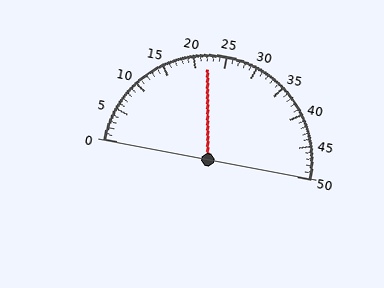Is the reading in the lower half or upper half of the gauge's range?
The reading is in the lower half of the range (0 to 50).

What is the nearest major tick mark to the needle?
The nearest major tick mark is 20.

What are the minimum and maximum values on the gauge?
The gauge ranges from 0 to 50.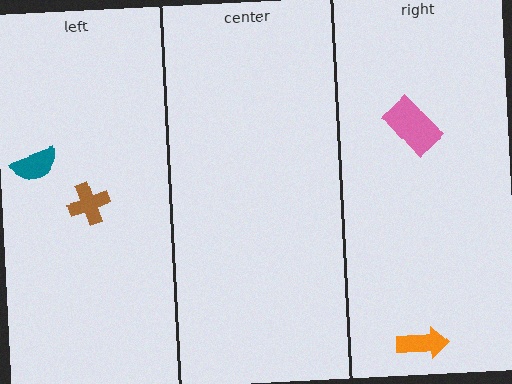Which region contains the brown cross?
The left region.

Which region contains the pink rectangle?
The right region.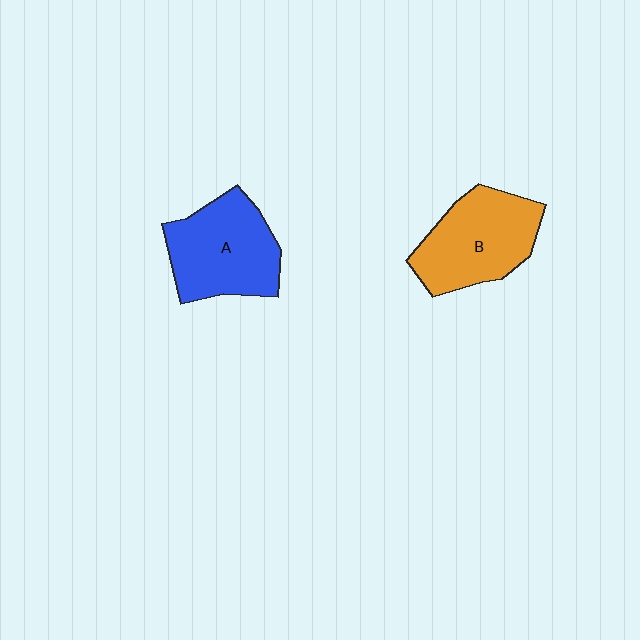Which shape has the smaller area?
Shape B (orange).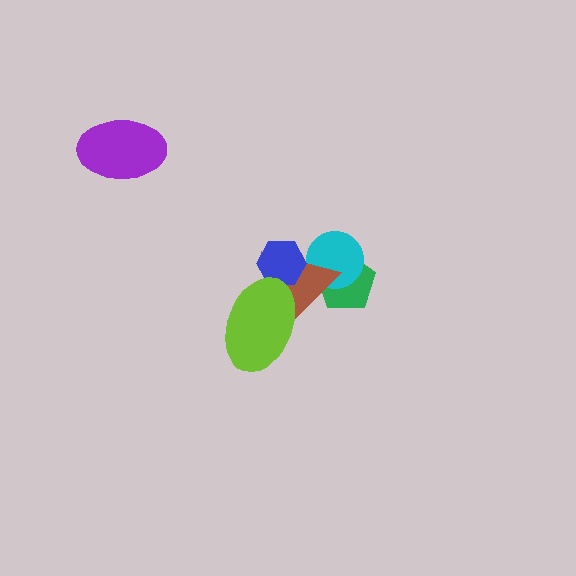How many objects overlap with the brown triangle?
4 objects overlap with the brown triangle.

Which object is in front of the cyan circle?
The brown triangle is in front of the cyan circle.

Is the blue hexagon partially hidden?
Yes, it is partially covered by another shape.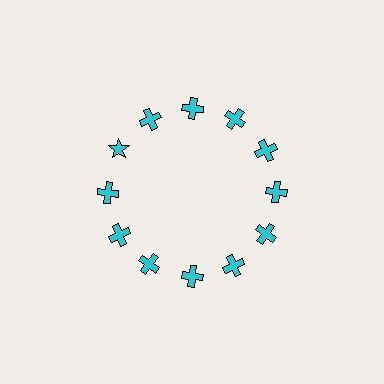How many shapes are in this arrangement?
There are 12 shapes arranged in a ring pattern.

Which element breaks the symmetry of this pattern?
The cyan star at roughly the 10 o'clock position breaks the symmetry. All other shapes are cyan crosses.